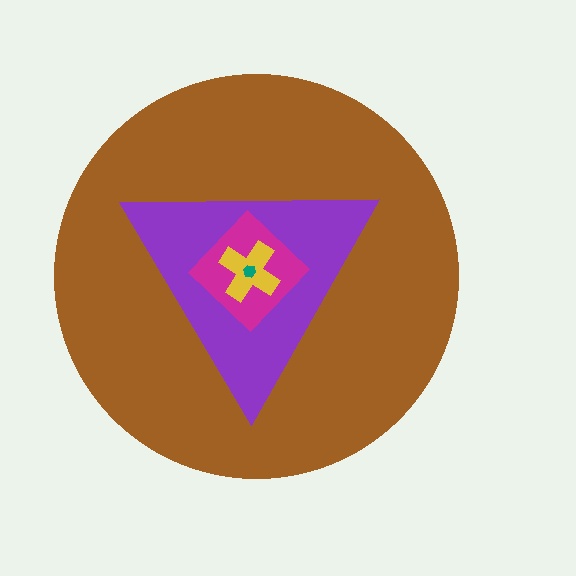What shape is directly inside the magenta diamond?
The yellow cross.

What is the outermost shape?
The brown circle.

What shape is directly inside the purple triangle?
The magenta diamond.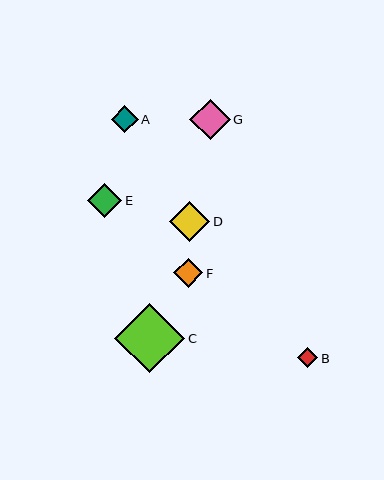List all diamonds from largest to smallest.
From largest to smallest: C, G, D, E, F, A, B.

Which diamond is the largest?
Diamond C is the largest with a size of approximately 70 pixels.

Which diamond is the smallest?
Diamond B is the smallest with a size of approximately 20 pixels.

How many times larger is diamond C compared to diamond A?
Diamond C is approximately 2.6 times the size of diamond A.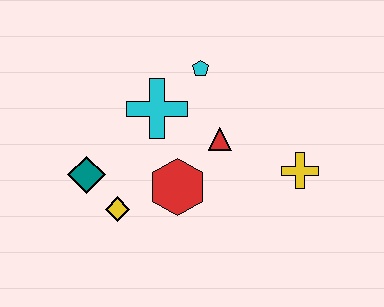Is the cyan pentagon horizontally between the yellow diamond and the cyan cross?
No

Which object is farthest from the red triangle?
The teal diamond is farthest from the red triangle.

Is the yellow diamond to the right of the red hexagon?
No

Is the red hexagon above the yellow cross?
No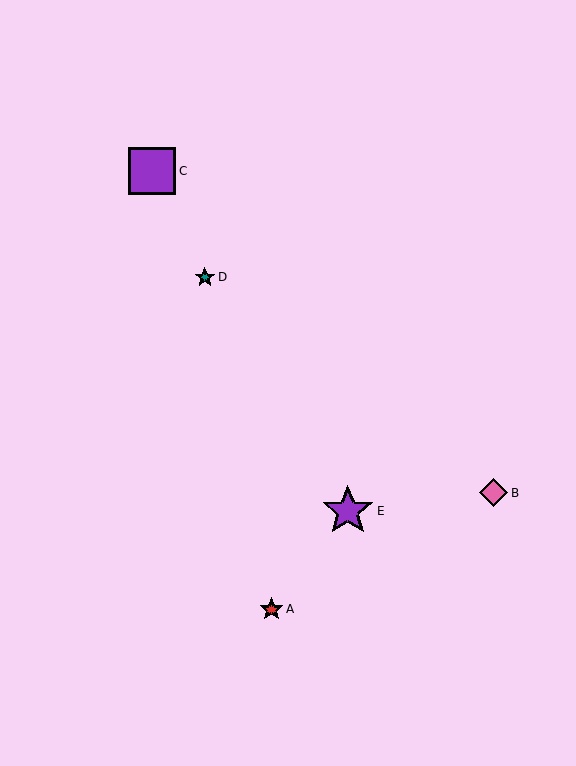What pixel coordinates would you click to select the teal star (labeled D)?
Click at (205, 277) to select the teal star D.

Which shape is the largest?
The purple star (labeled E) is the largest.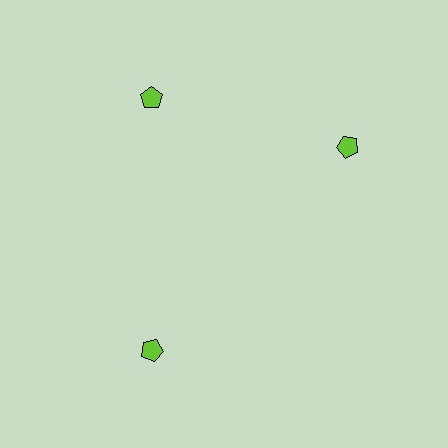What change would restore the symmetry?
The symmetry would be restored by rotating it back into even spacing with its neighbors so that all 3 pentagons sit at equal angles and equal distance from the center.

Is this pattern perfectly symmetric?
No. The 3 lime pentagons are arranged in a ring, but one element near the 3 o'clock position is rotated out of alignment along the ring, breaking the 3-fold rotational symmetry.